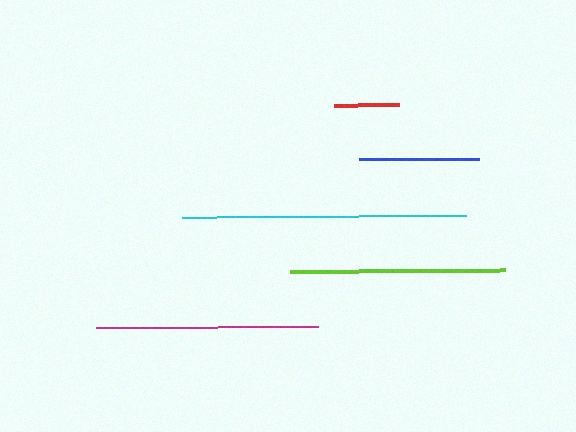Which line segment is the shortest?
The red line is the shortest at approximately 65 pixels.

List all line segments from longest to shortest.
From longest to shortest: cyan, magenta, lime, blue, red.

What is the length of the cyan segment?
The cyan segment is approximately 284 pixels long.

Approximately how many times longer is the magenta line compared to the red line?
The magenta line is approximately 3.4 times the length of the red line.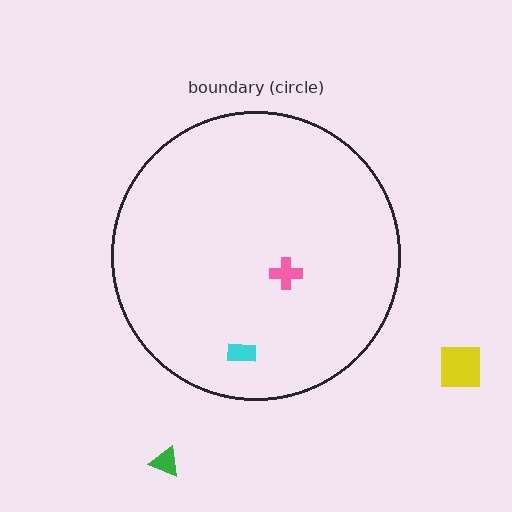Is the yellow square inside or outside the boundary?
Outside.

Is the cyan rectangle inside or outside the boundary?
Inside.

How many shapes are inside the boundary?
2 inside, 2 outside.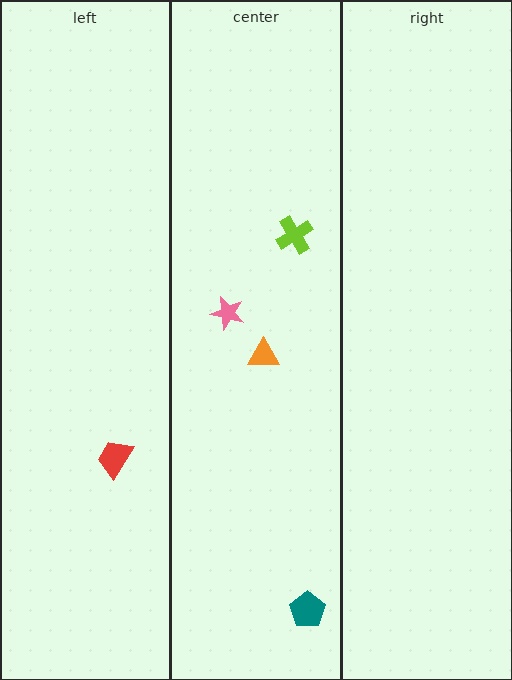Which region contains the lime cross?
The center region.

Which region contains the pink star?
The center region.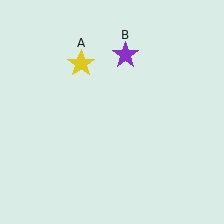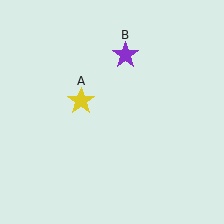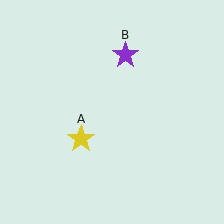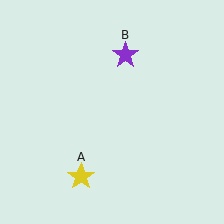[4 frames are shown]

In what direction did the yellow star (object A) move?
The yellow star (object A) moved down.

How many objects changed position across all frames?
1 object changed position: yellow star (object A).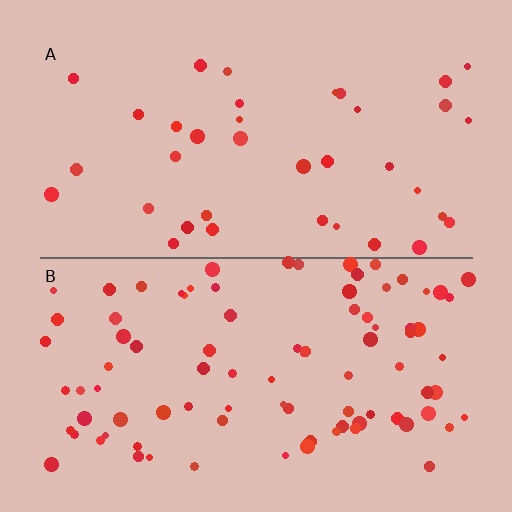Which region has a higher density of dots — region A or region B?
B (the bottom).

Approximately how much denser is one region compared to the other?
Approximately 2.4× — region B over region A.